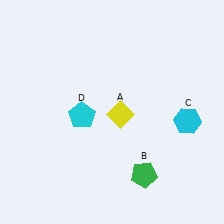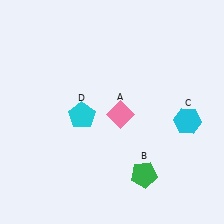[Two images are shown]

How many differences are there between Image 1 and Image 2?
There is 1 difference between the two images.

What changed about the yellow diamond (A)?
In Image 1, A is yellow. In Image 2, it changed to pink.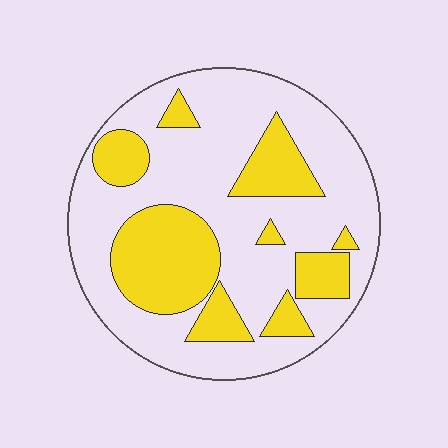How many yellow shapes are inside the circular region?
9.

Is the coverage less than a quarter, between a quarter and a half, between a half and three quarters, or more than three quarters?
Between a quarter and a half.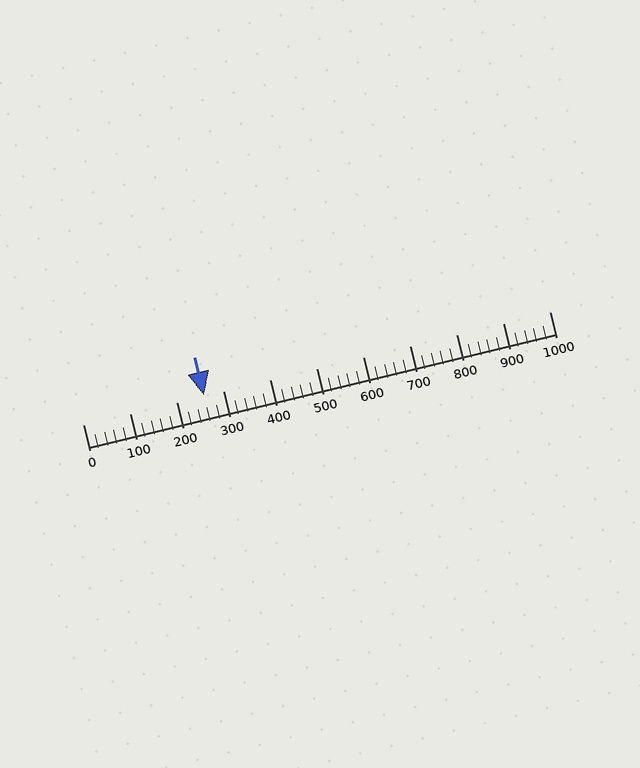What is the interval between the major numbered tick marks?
The major tick marks are spaced 100 units apart.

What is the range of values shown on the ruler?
The ruler shows values from 0 to 1000.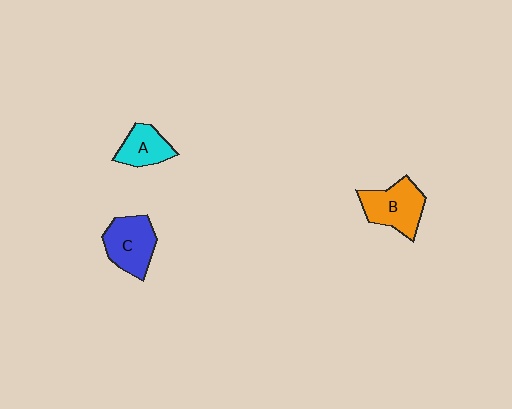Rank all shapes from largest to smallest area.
From largest to smallest: B (orange), C (blue), A (cyan).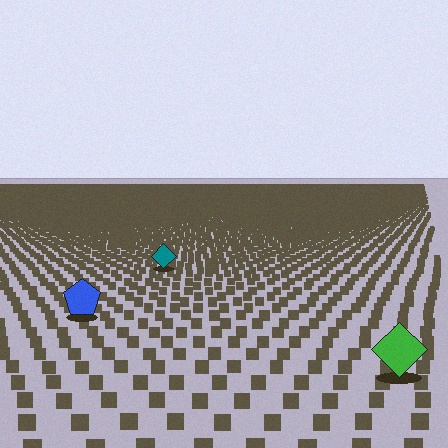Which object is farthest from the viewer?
The teal diamond is farthest from the viewer. It appears smaller and the ground texture around it is denser.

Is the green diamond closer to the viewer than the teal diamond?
Yes. The green diamond is closer — you can tell from the texture gradient: the ground texture is coarser near it.